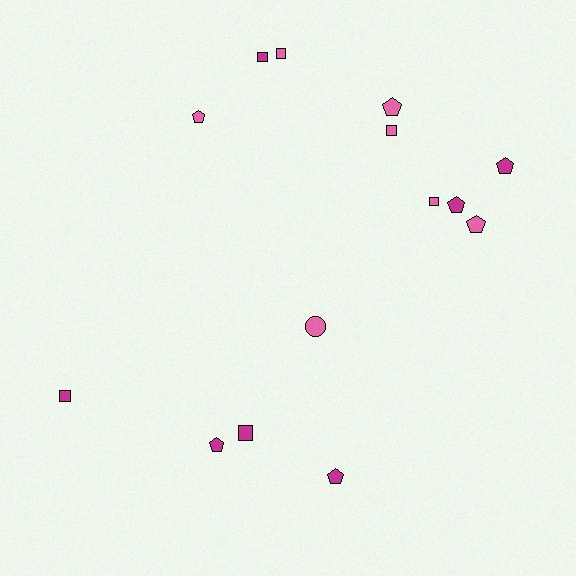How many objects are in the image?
There are 14 objects.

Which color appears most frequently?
Magenta, with 7 objects.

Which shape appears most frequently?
Pentagon, with 7 objects.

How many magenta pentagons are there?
There are 4 magenta pentagons.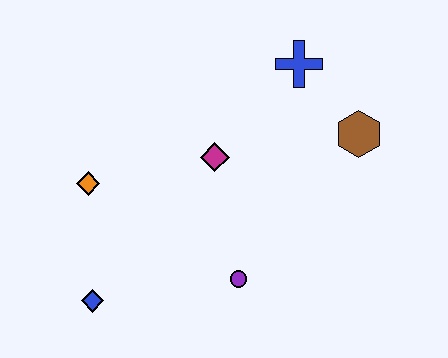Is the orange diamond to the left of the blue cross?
Yes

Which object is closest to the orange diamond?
The blue diamond is closest to the orange diamond.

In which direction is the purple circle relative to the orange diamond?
The purple circle is to the right of the orange diamond.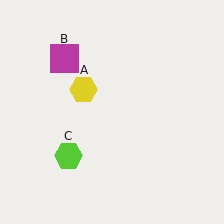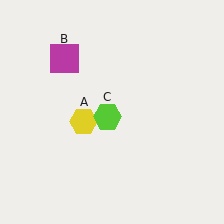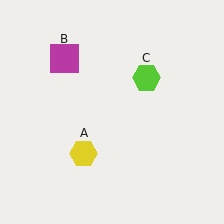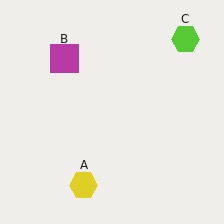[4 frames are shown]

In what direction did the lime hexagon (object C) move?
The lime hexagon (object C) moved up and to the right.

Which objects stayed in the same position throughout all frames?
Magenta square (object B) remained stationary.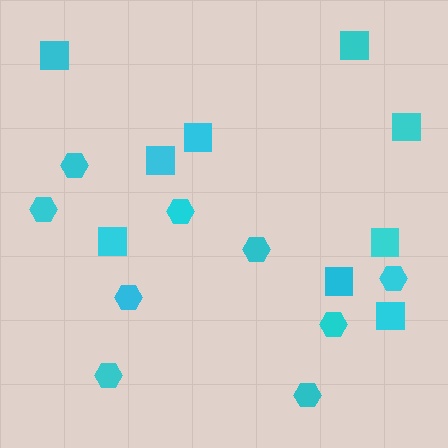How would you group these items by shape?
There are 2 groups: one group of squares (9) and one group of hexagons (9).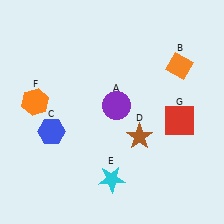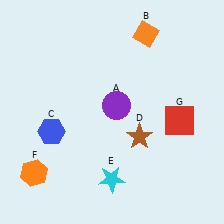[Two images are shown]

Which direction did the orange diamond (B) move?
The orange diamond (B) moved left.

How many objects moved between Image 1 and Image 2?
2 objects moved between the two images.